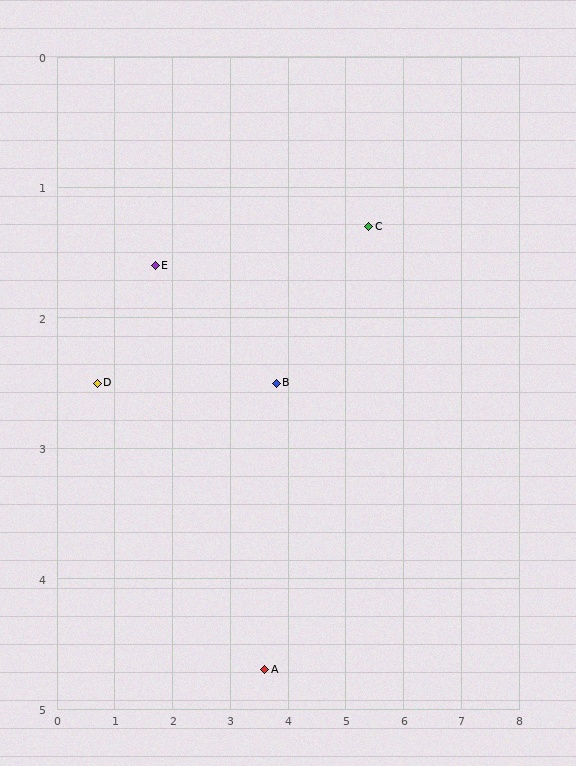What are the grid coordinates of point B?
Point B is at approximately (3.8, 2.5).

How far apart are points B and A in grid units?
Points B and A are about 2.2 grid units apart.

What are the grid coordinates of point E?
Point E is at approximately (1.7, 1.6).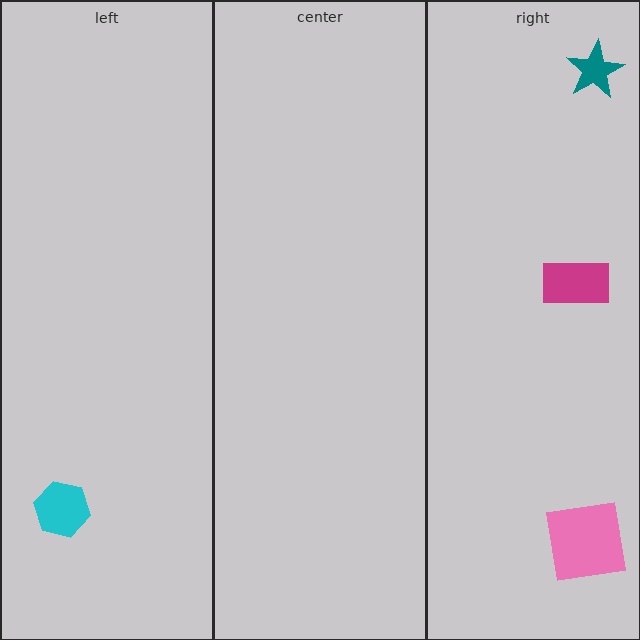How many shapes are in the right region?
3.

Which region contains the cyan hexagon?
The left region.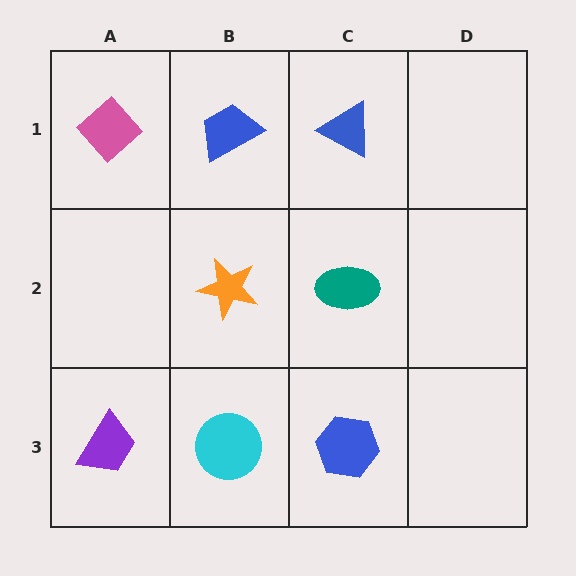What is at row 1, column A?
A pink diamond.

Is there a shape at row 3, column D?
No, that cell is empty.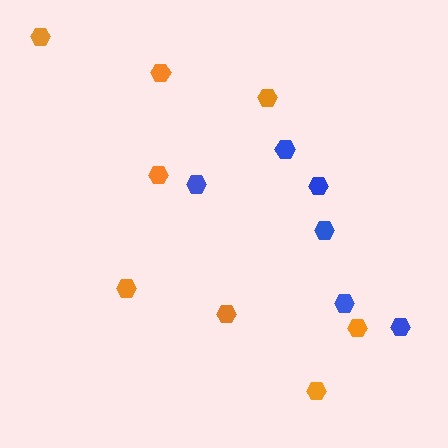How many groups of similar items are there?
There are 2 groups: one group of orange hexagons (8) and one group of blue hexagons (6).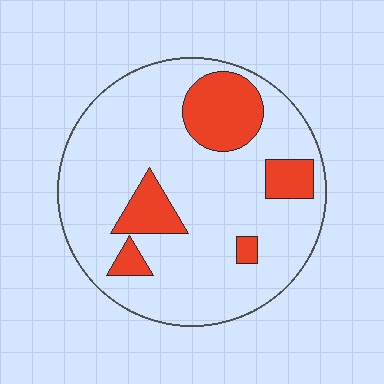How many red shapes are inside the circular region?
5.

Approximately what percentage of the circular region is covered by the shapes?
Approximately 20%.